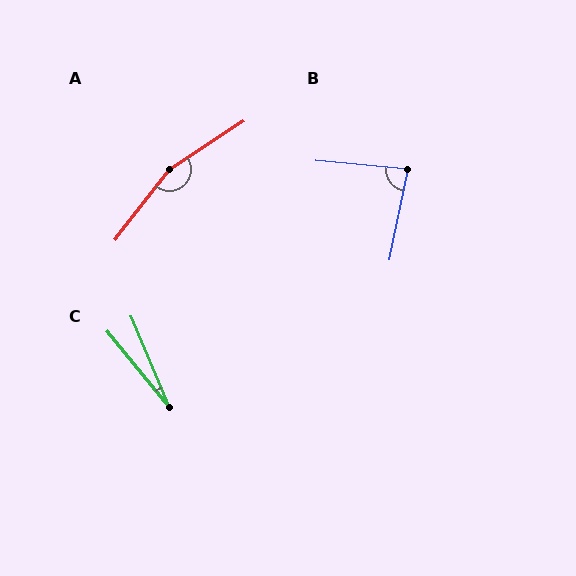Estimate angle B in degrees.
Approximately 84 degrees.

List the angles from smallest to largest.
C (16°), B (84°), A (161°).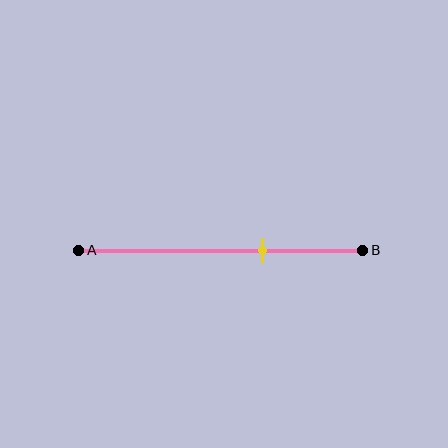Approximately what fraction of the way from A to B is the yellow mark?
The yellow mark is approximately 65% of the way from A to B.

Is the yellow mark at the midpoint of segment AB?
No, the mark is at about 65% from A, not at the 50% midpoint.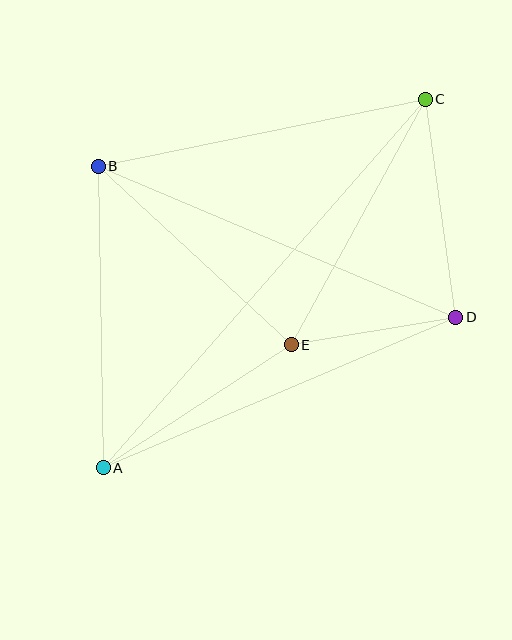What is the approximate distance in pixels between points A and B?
The distance between A and B is approximately 302 pixels.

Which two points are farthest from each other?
Points A and C are farthest from each other.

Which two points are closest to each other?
Points D and E are closest to each other.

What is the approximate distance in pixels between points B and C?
The distance between B and C is approximately 334 pixels.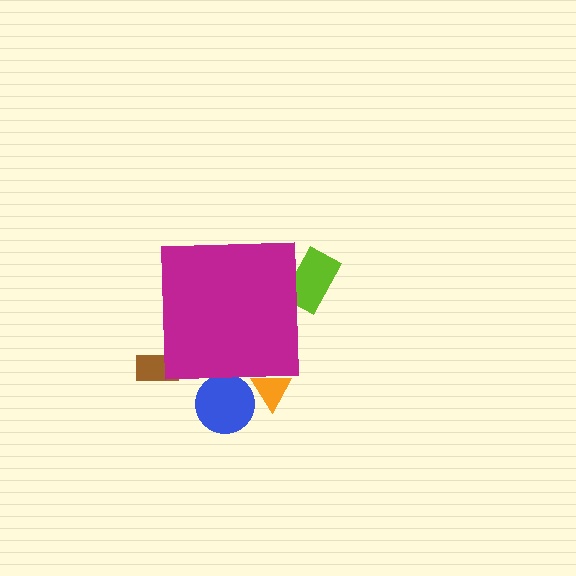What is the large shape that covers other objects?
A magenta square.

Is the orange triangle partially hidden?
Yes, the orange triangle is partially hidden behind the magenta square.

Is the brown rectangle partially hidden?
Yes, the brown rectangle is partially hidden behind the magenta square.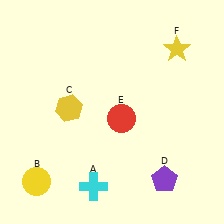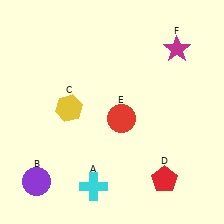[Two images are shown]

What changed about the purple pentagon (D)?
In Image 1, D is purple. In Image 2, it changed to red.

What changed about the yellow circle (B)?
In Image 1, B is yellow. In Image 2, it changed to purple.